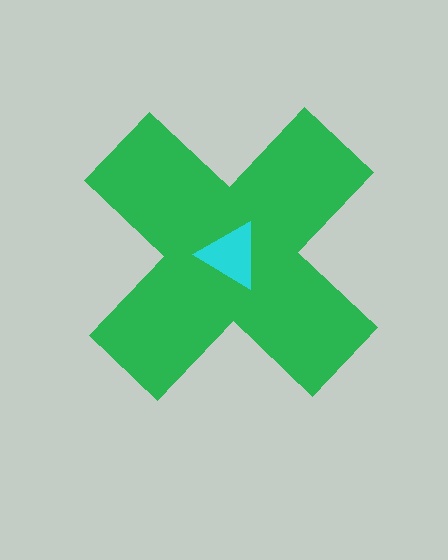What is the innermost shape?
The cyan triangle.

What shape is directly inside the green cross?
The cyan triangle.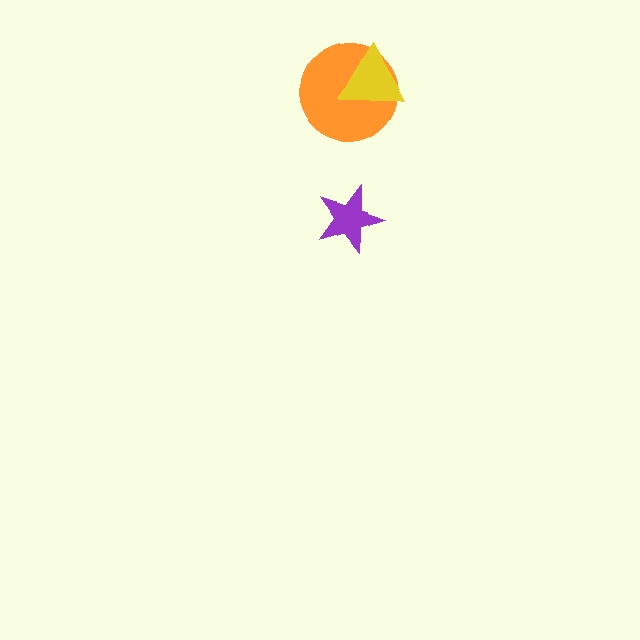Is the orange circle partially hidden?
Yes, it is partially covered by another shape.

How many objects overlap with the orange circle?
1 object overlaps with the orange circle.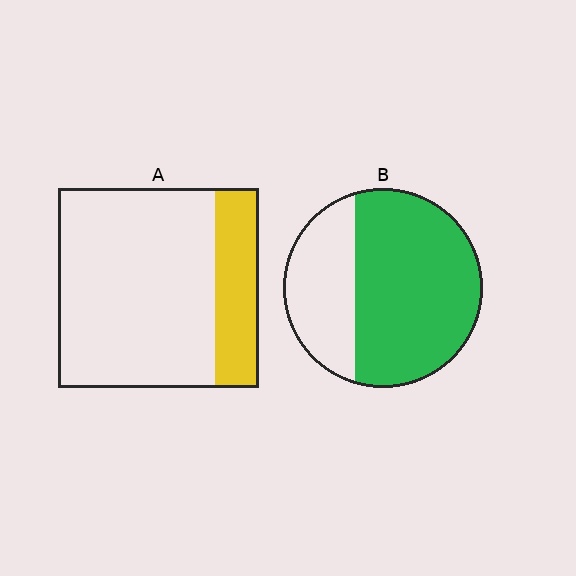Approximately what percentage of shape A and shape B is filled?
A is approximately 20% and B is approximately 70%.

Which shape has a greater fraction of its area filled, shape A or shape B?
Shape B.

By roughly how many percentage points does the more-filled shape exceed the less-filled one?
By roughly 45 percentage points (B over A).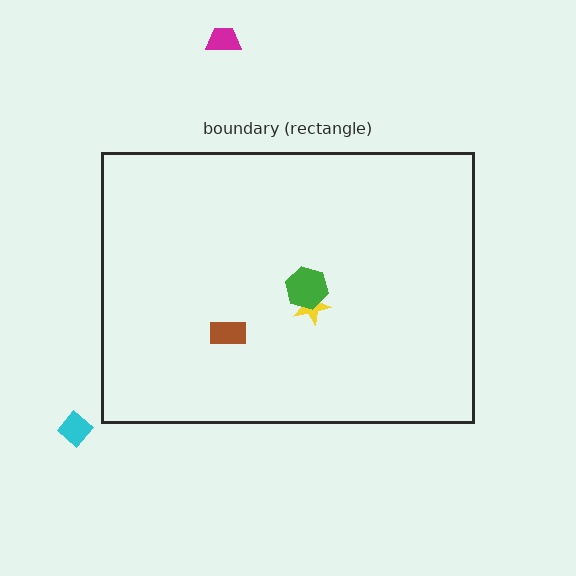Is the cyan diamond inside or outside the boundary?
Outside.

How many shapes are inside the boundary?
3 inside, 2 outside.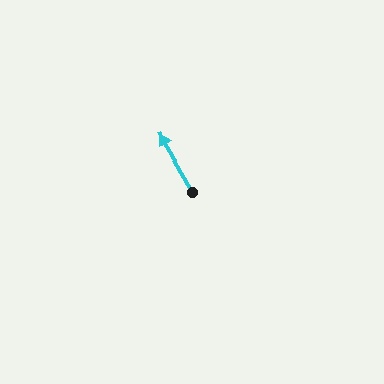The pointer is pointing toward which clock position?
Roughly 11 o'clock.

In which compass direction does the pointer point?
Northwest.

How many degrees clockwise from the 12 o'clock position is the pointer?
Approximately 330 degrees.